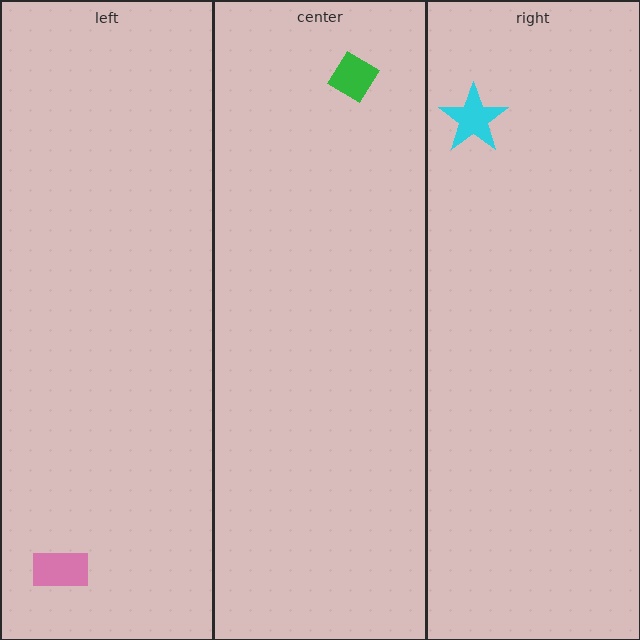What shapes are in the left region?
The pink rectangle.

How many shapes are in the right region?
1.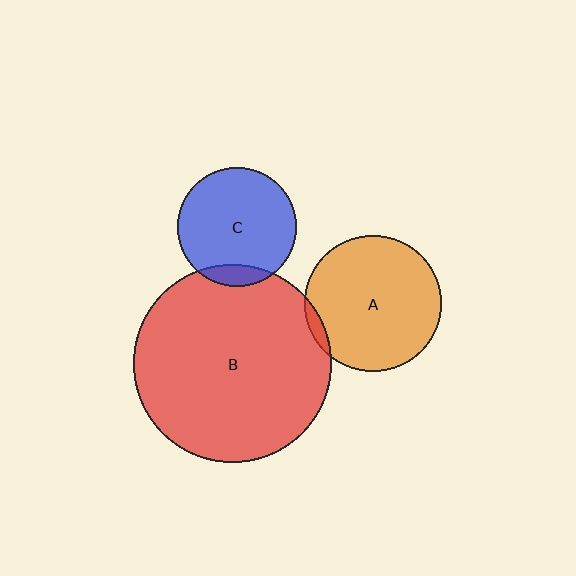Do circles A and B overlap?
Yes.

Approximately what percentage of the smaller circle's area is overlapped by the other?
Approximately 5%.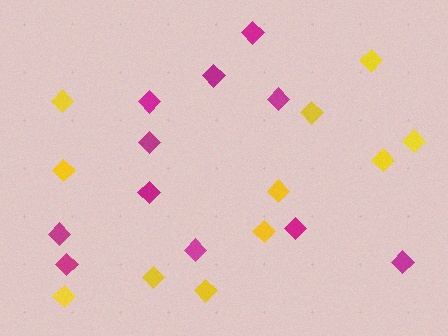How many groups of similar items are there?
There are 2 groups: one group of magenta diamonds (11) and one group of yellow diamonds (11).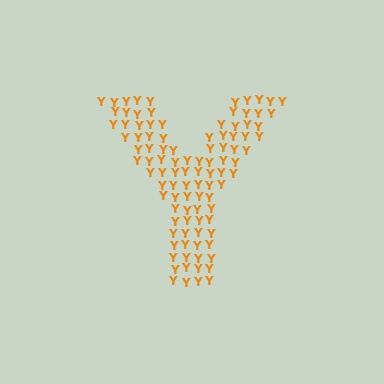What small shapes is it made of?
It is made of small letter Y's.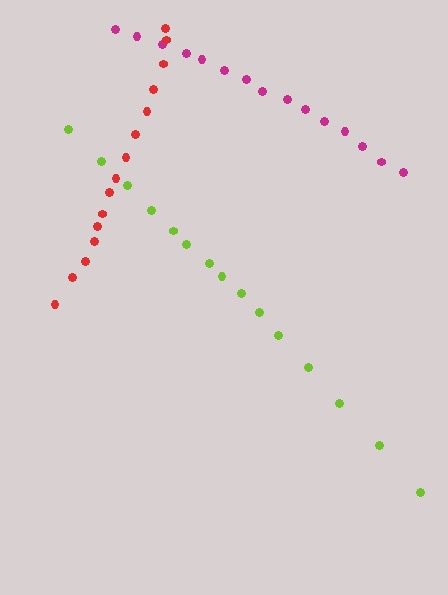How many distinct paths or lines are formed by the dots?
There are 3 distinct paths.